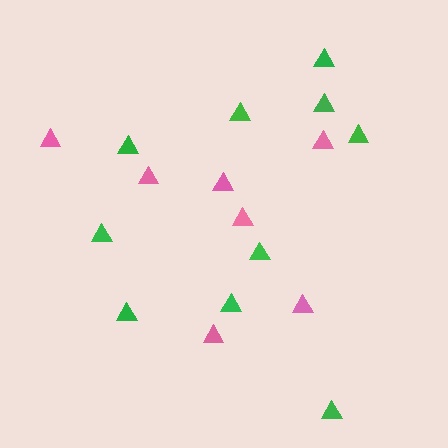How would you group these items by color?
There are 2 groups: one group of green triangles (10) and one group of pink triangles (7).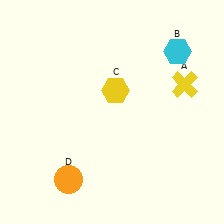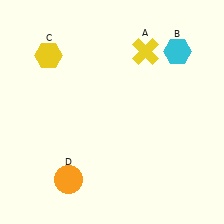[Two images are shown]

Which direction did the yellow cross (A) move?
The yellow cross (A) moved left.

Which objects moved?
The objects that moved are: the yellow cross (A), the yellow hexagon (C).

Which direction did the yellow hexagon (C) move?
The yellow hexagon (C) moved left.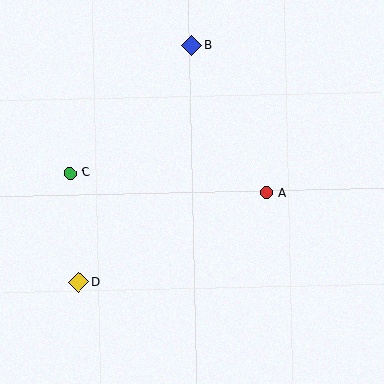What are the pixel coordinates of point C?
Point C is at (70, 173).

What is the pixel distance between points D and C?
The distance between D and C is 110 pixels.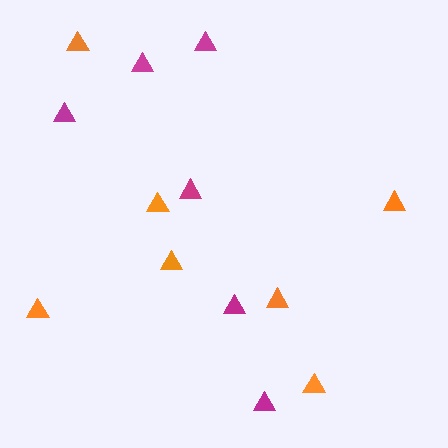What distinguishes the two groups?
There are 2 groups: one group of orange triangles (7) and one group of magenta triangles (6).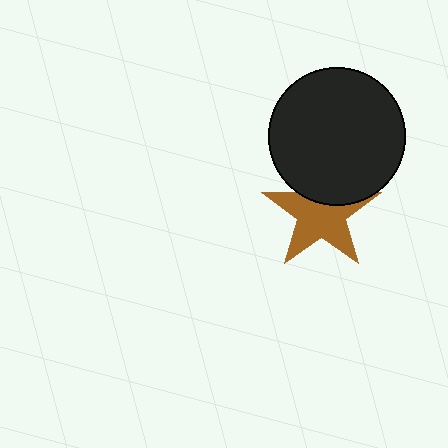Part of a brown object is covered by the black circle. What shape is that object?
It is a star.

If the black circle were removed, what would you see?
You would see the complete brown star.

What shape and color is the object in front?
The object in front is a black circle.